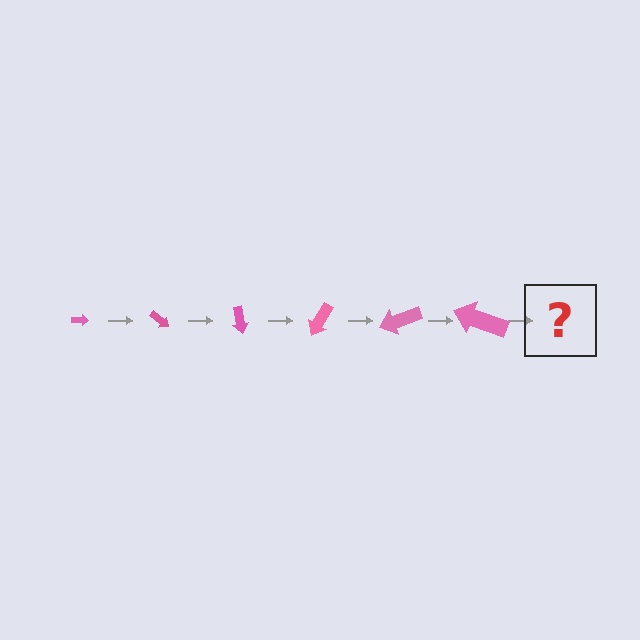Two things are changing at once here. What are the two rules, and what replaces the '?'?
The two rules are that the arrow grows larger each step and it rotates 40 degrees each step. The '?' should be an arrow, larger than the previous one and rotated 240 degrees from the start.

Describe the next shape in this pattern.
It should be an arrow, larger than the previous one and rotated 240 degrees from the start.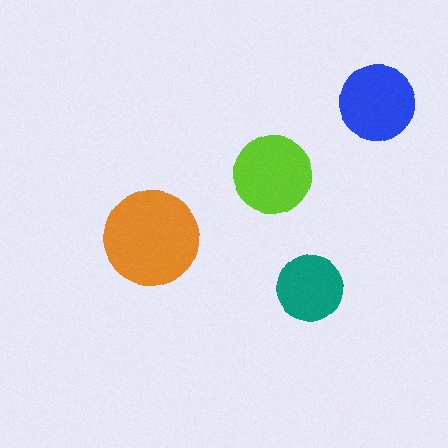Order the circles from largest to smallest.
the orange one, the lime one, the blue one, the teal one.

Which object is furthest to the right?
The blue circle is rightmost.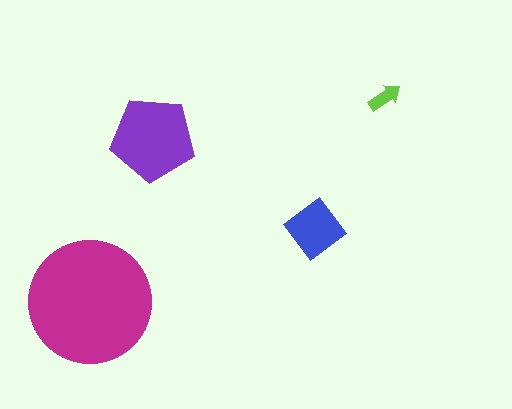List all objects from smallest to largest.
The lime arrow, the blue diamond, the purple pentagon, the magenta circle.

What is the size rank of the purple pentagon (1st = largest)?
2nd.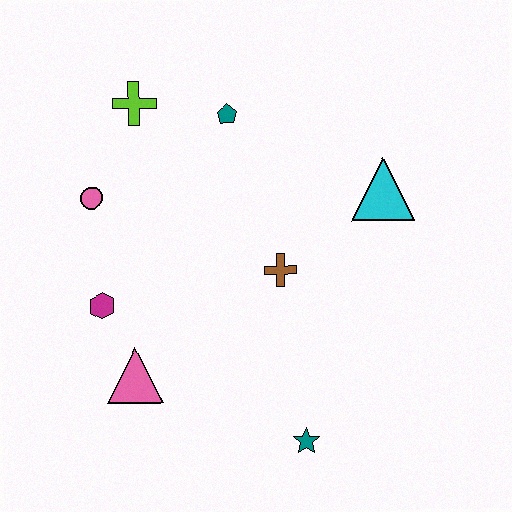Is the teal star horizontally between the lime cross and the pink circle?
No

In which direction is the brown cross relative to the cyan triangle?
The brown cross is to the left of the cyan triangle.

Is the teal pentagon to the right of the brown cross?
No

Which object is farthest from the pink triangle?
The cyan triangle is farthest from the pink triangle.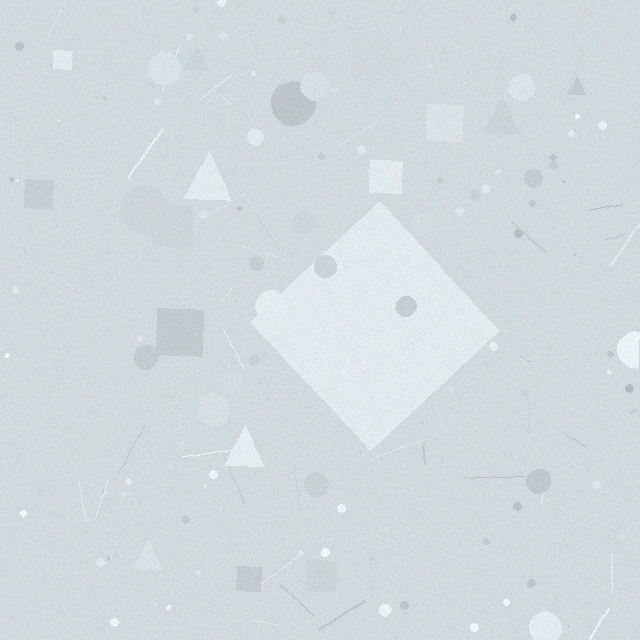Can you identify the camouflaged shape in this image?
The camouflaged shape is a diamond.